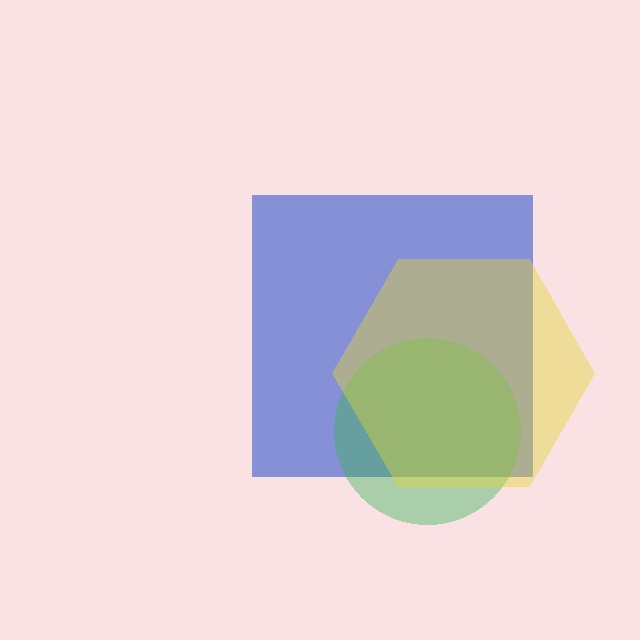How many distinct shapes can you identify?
There are 3 distinct shapes: a blue square, a green circle, a yellow hexagon.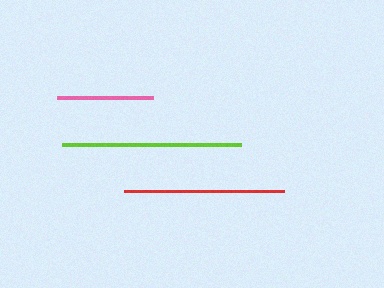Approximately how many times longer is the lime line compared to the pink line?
The lime line is approximately 1.9 times the length of the pink line.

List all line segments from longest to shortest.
From longest to shortest: lime, red, pink.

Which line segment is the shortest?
The pink line is the shortest at approximately 95 pixels.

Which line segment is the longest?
The lime line is the longest at approximately 179 pixels.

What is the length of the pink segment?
The pink segment is approximately 95 pixels long.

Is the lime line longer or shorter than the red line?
The lime line is longer than the red line.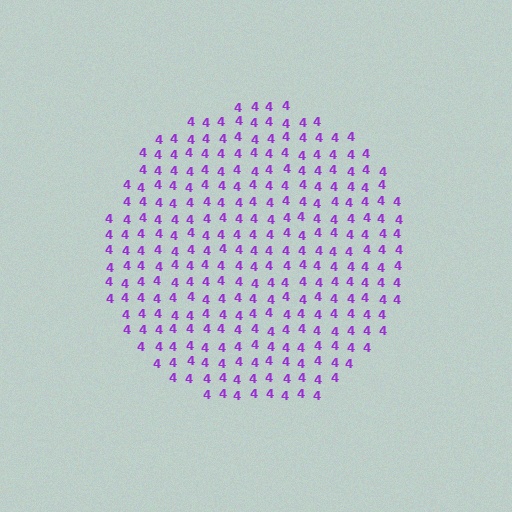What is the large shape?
The large shape is a circle.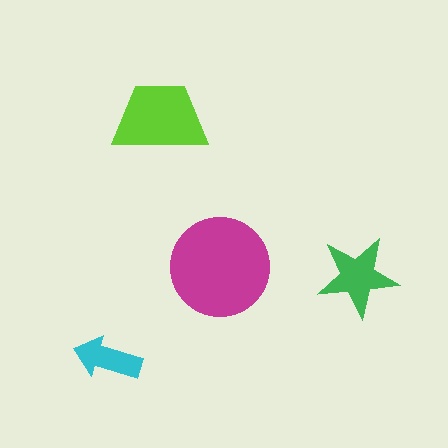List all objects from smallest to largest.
The cyan arrow, the green star, the lime trapezoid, the magenta circle.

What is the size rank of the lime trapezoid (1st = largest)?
2nd.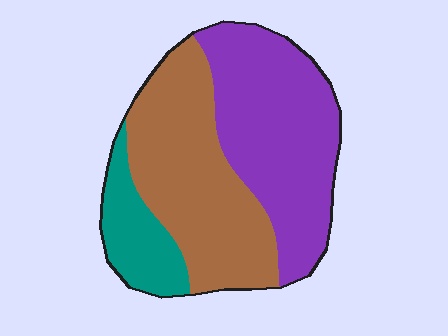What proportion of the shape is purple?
Purple takes up between a quarter and a half of the shape.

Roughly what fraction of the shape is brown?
Brown takes up between a third and a half of the shape.